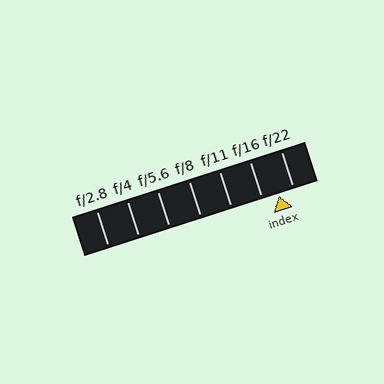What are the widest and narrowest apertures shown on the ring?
The widest aperture shown is f/2.8 and the narrowest is f/22.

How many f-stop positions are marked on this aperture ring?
There are 7 f-stop positions marked.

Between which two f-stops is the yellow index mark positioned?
The index mark is between f/16 and f/22.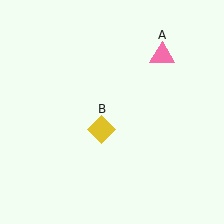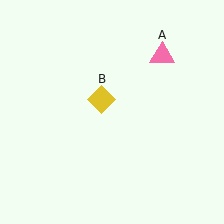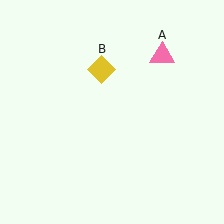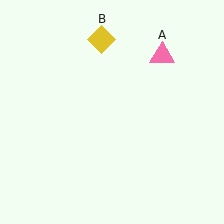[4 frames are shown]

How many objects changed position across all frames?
1 object changed position: yellow diamond (object B).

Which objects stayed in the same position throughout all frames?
Pink triangle (object A) remained stationary.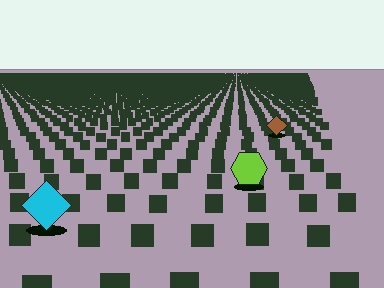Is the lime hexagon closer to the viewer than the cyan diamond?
No. The cyan diamond is closer — you can tell from the texture gradient: the ground texture is coarser near it.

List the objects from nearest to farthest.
From nearest to farthest: the cyan diamond, the lime hexagon, the brown diamond.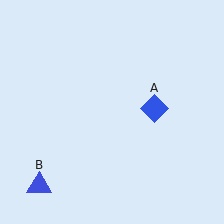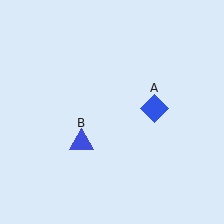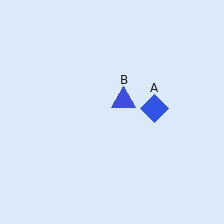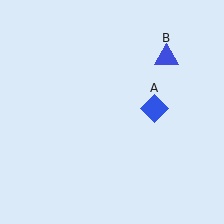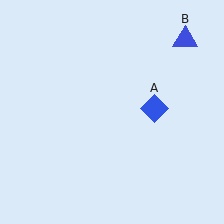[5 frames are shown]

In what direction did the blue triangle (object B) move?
The blue triangle (object B) moved up and to the right.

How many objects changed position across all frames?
1 object changed position: blue triangle (object B).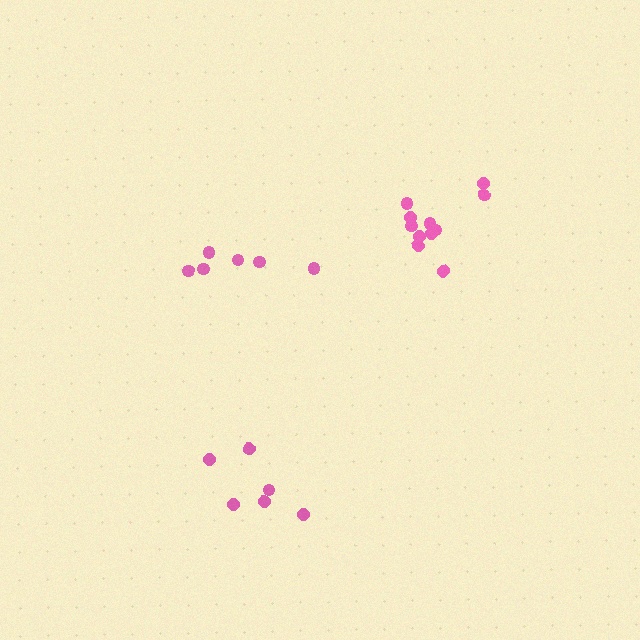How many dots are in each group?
Group 1: 6 dots, Group 2: 11 dots, Group 3: 6 dots (23 total).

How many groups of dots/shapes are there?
There are 3 groups.